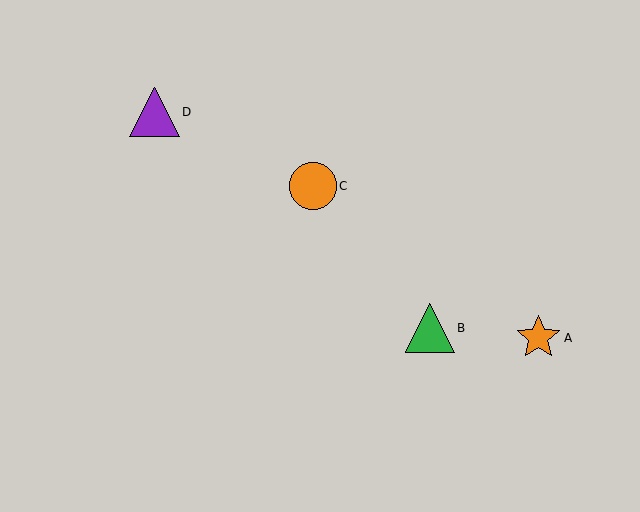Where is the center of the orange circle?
The center of the orange circle is at (313, 186).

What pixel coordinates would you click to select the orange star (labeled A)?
Click at (538, 338) to select the orange star A.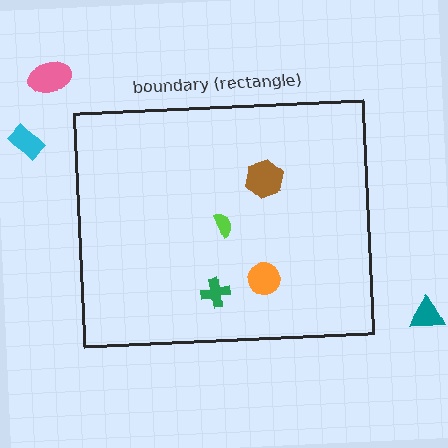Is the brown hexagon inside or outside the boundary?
Inside.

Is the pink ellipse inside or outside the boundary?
Outside.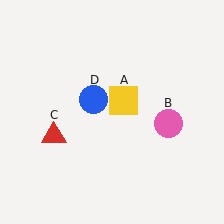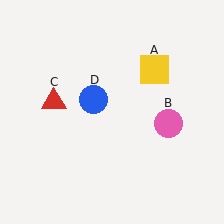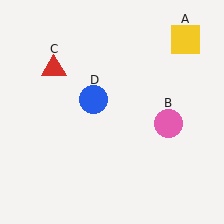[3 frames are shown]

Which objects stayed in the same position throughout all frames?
Pink circle (object B) and blue circle (object D) remained stationary.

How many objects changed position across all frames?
2 objects changed position: yellow square (object A), red triangle (object C).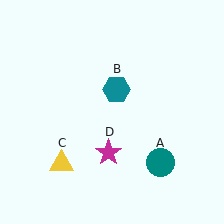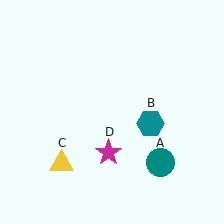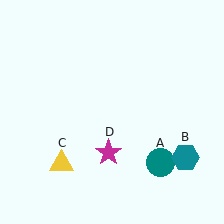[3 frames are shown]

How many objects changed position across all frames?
1 object changed position: teal hexagon (object B).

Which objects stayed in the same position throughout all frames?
Teal circle (object A) and yellow triangle (object C) and magenta star (object D) remained stationary.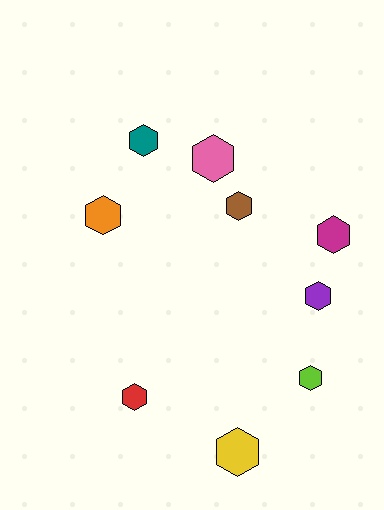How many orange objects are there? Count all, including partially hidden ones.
There is 1 orange object.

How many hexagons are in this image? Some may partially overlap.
There are 9 hexagons.